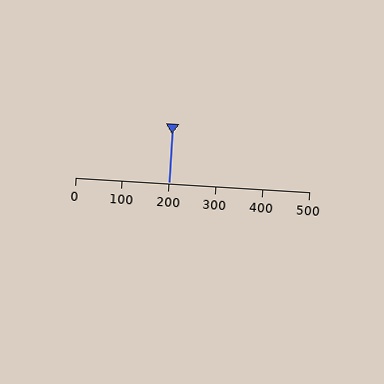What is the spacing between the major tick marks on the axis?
The major ticks are spaced 100 apart.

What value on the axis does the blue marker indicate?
The marker indicates approximately 200.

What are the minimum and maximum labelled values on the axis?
The axis runs from 0 to 500.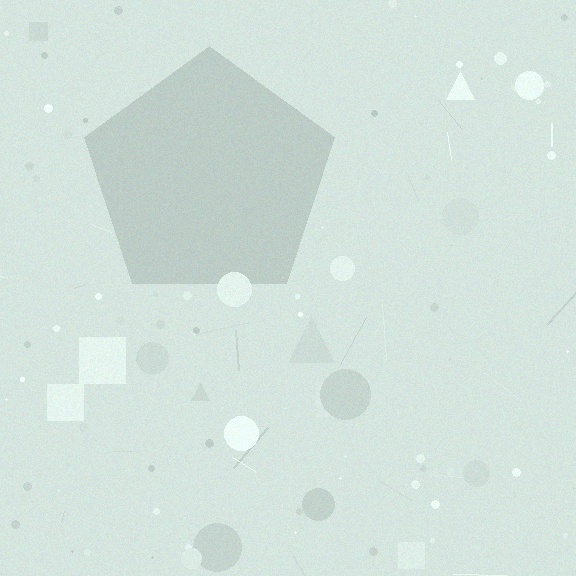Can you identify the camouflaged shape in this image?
The camouflaged shape is a pentagon.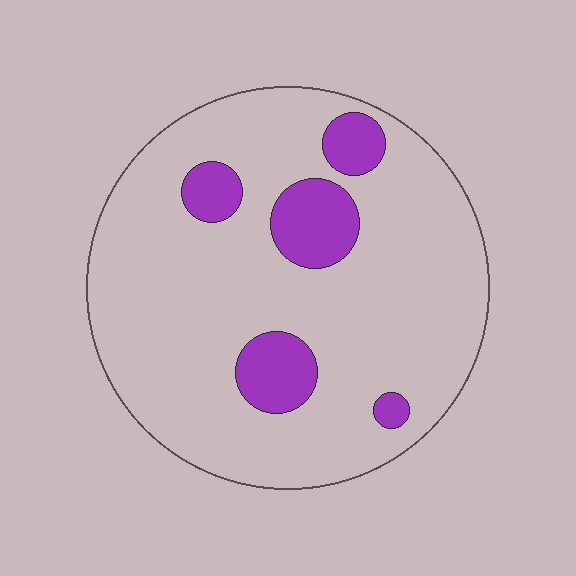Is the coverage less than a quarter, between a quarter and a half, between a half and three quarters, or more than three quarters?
Less than a quarter.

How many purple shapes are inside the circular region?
5.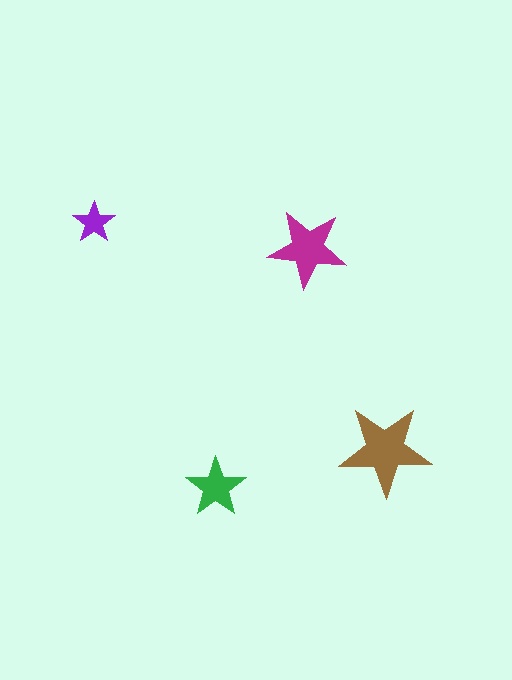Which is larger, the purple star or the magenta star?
The magenta one.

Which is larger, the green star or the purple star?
The green one.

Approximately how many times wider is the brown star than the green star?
About 1.5 times wider.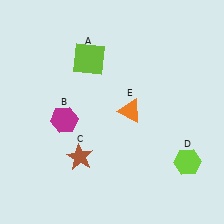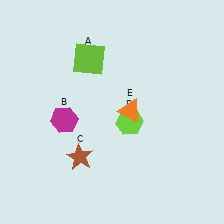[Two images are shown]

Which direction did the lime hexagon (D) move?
The lime hexagon (D) moved left.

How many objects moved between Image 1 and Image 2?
1 object moved between the two images.